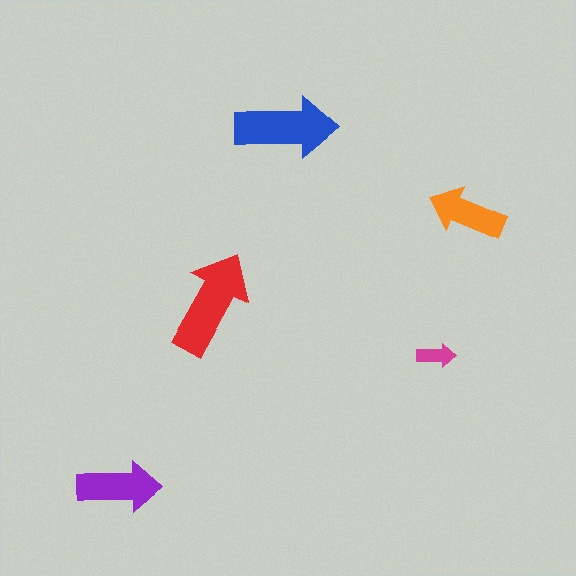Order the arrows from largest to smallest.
the red one, the blue one, the purple one, the orange one, the magenta one.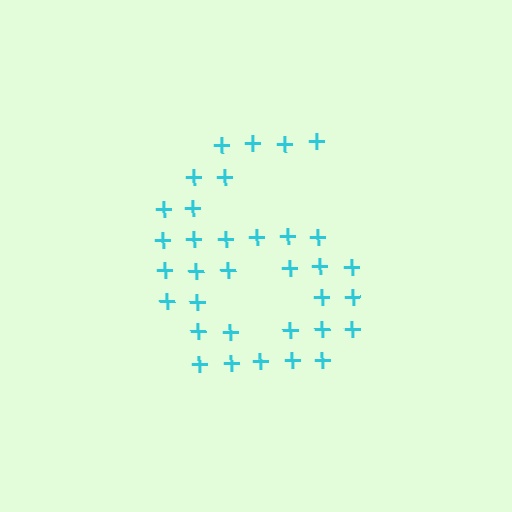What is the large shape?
The large shape is the digit 6.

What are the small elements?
The small elements are plus signs.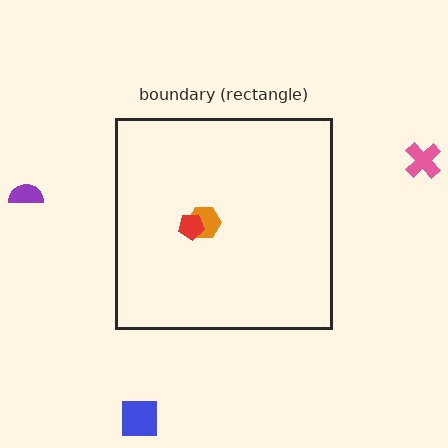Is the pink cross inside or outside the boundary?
Outside.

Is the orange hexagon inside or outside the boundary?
Inside.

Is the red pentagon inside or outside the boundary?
Inside.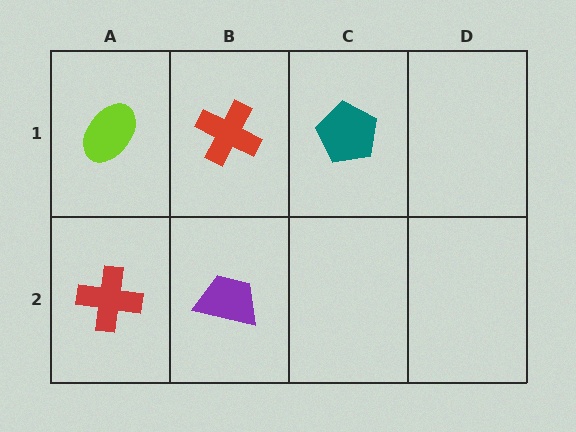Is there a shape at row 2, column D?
No, that cell is empty.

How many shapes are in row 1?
3 shapes.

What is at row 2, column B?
A purple trapezoid.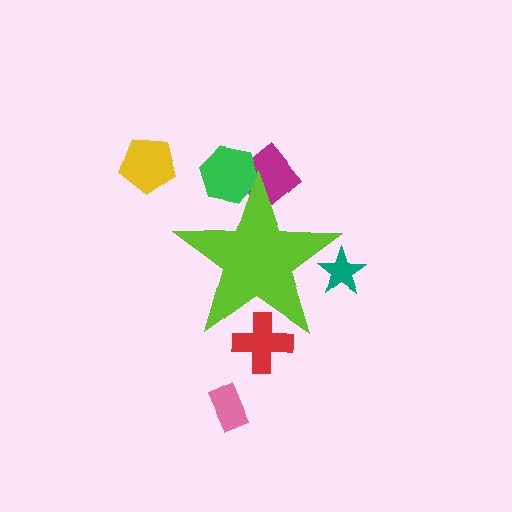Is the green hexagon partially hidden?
Yes, the green hexagon is partially hidden behind the lime star.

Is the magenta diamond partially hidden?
Yes, the magenta diamond is partially hidden behind the lime star.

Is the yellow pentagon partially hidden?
No, the yellow pentagon is fully visible.